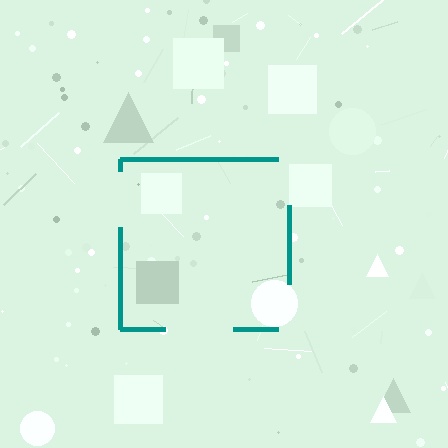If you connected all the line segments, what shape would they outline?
They would outline a square.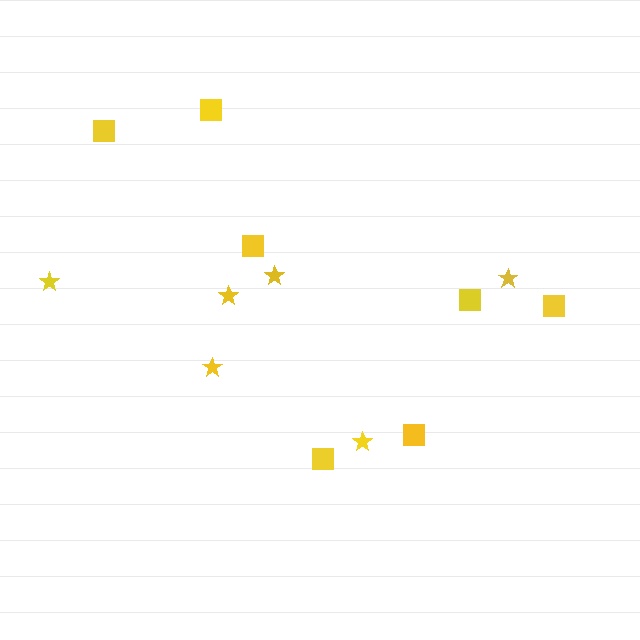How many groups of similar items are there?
There are 2 groups: one group of squares (7) and one group of stars (6).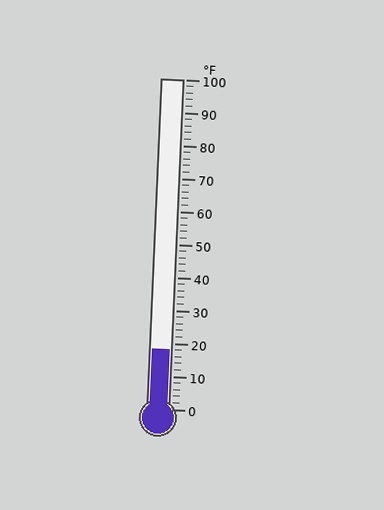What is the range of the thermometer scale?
The thermometer scale ranges from 0°F to 100°F.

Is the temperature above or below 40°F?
The temperature is below 40°F.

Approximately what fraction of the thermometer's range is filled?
The thermometer is filled to approximately 20% of its range.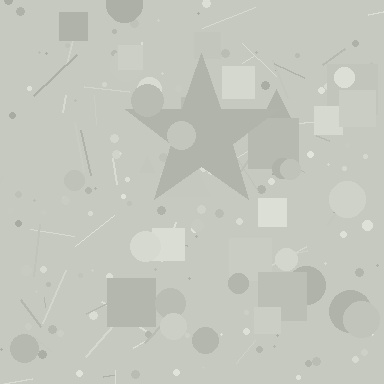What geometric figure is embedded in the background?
A star is embedded in the background.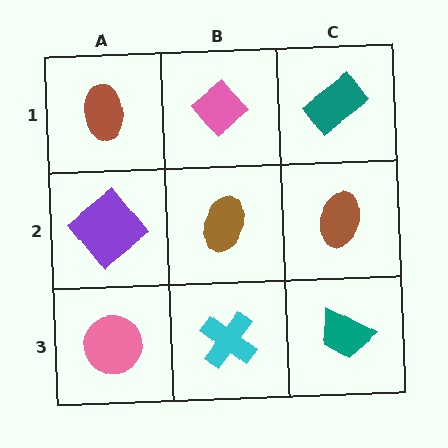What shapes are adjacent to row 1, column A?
A purple diamond (row 2, column A), a pink diamond (row 1, column B).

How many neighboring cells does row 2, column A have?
3.